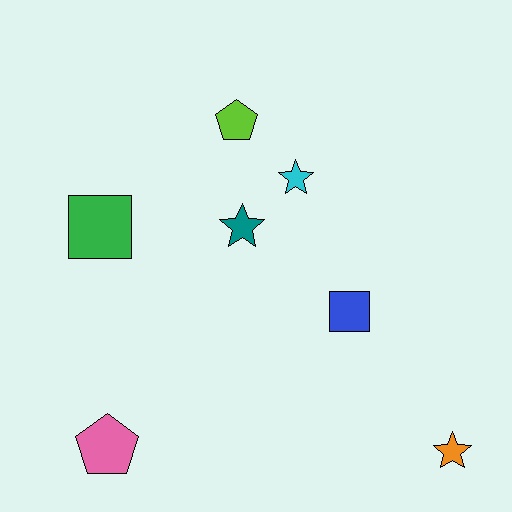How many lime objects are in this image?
There is 1 lime object.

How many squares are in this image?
There are 2 squares.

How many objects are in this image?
There are 7 objects.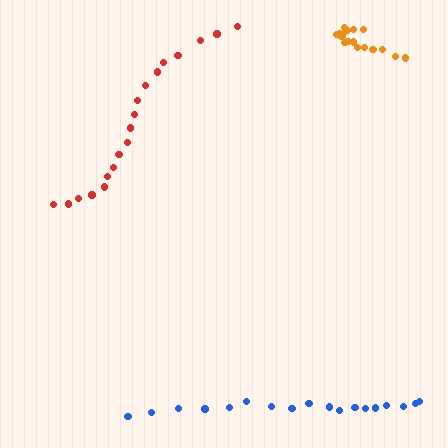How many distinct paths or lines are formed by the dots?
There are 3 distinct paths.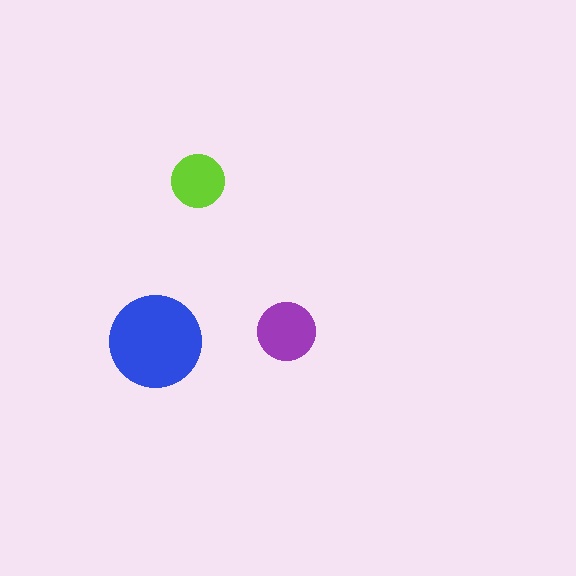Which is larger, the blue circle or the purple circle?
The blue one.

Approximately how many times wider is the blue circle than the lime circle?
About 1.5 times wider.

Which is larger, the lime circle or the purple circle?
The purple one.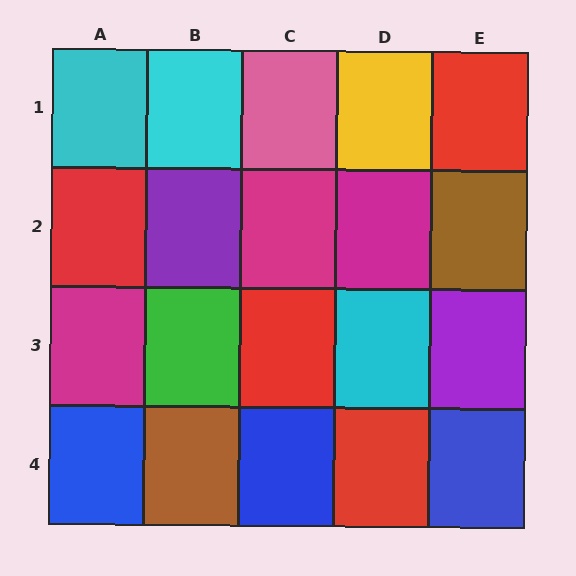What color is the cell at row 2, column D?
Magenta.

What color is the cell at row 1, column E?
Red.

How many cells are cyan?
3 cells are cyan.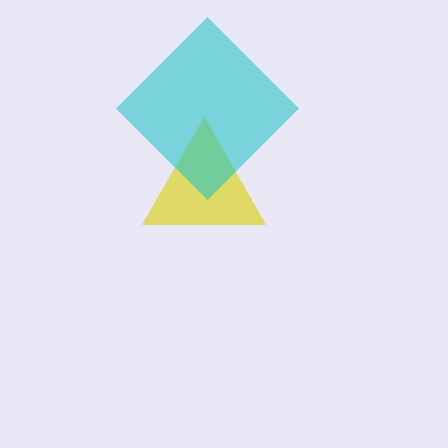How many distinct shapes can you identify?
There are 2 distinct shapes: a yellow triangle, a cyan diamond.